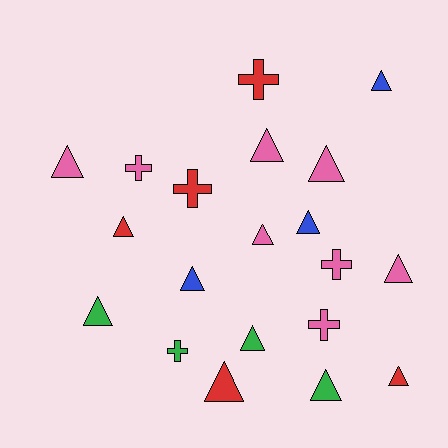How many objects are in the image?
There are 20 objects.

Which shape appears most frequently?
Triangle, with 14 objects.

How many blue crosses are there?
There are no blue crosses.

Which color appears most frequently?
Pink, with 8 objects.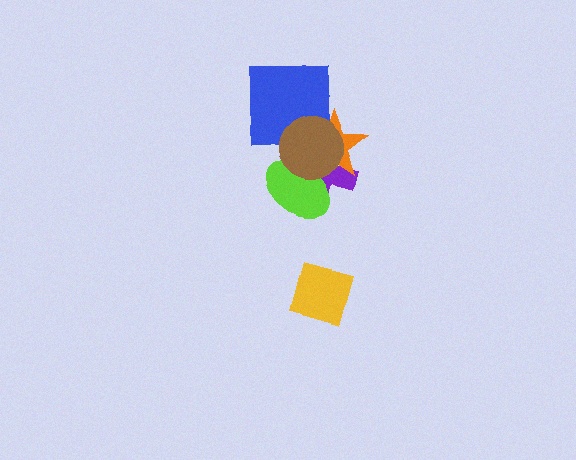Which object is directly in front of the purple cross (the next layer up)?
The lime ellipse is directly in front of the purple cross.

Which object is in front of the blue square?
The brown circle is in front of the blue square.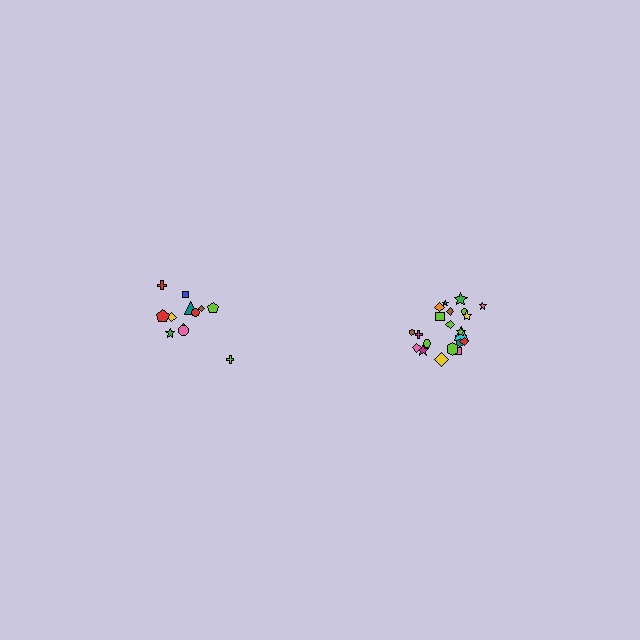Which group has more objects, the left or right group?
The right group.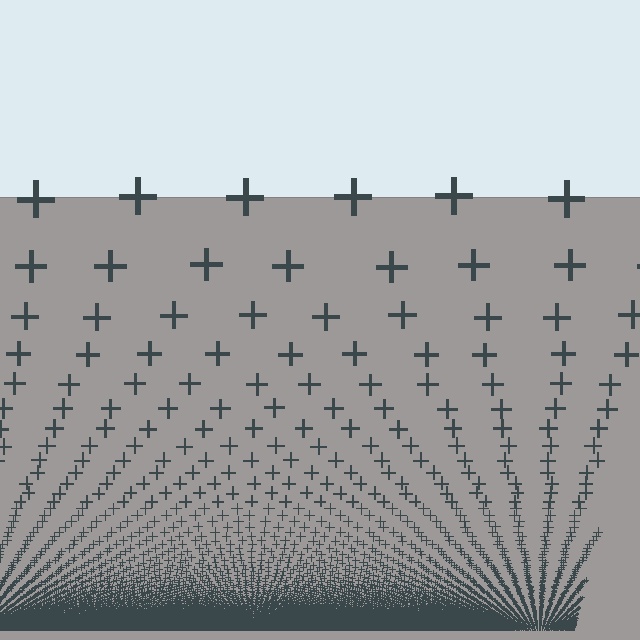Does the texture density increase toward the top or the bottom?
Density increases toward the bottom.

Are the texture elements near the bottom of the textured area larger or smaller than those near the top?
Smaller. The gradient is inverted — elements near the bottom are smaller and denser.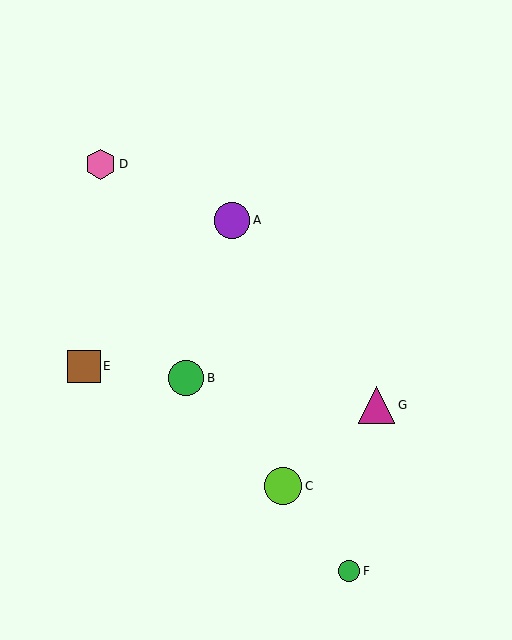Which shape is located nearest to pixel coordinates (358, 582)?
The green circle (labeled F) at (349, 571) is nearest to that location.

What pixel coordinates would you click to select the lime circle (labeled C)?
Click at (283, 486) to select the lime circle C.